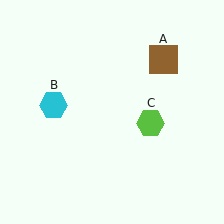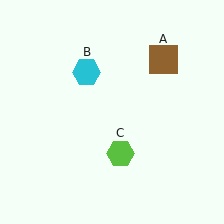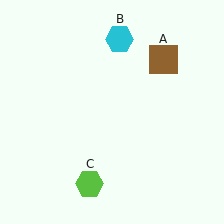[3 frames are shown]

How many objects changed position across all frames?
2 objects changed position: cyan hexagon (object B), lime hexagon (object C).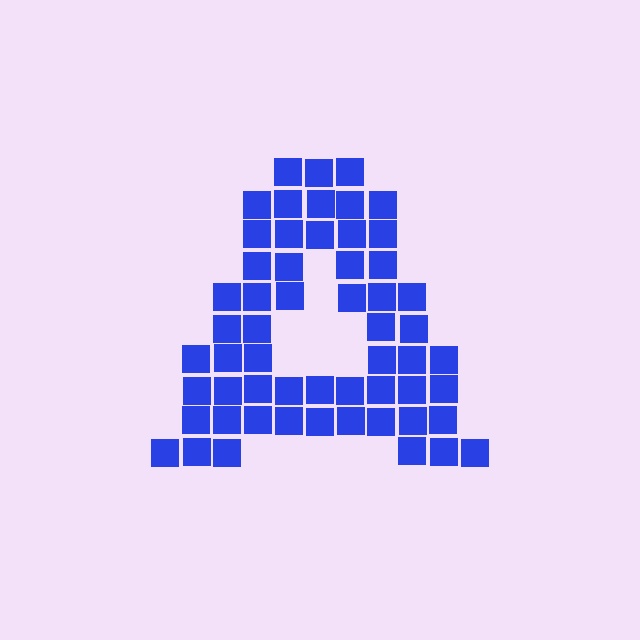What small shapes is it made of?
It is made of small squares.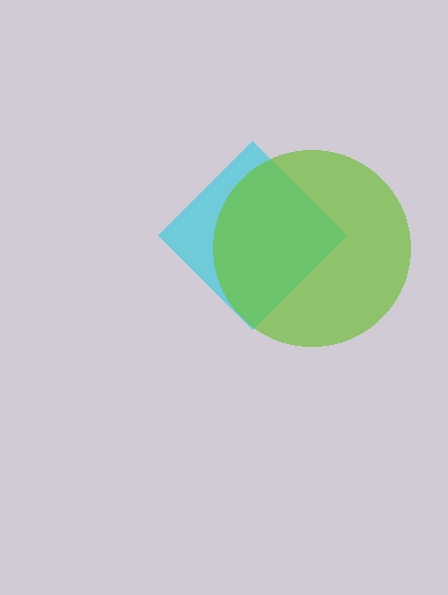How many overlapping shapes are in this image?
There are 2 overlapping shapes in the image.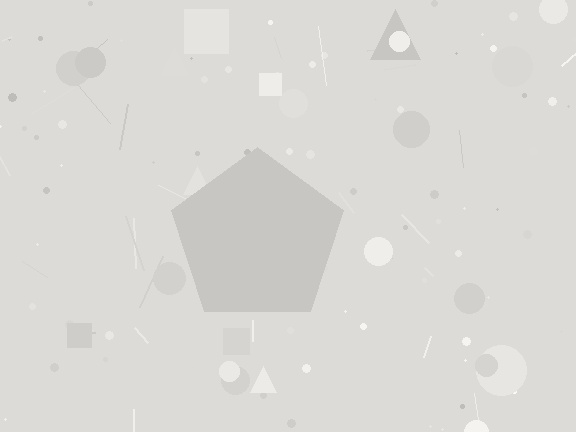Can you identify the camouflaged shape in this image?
The camouflaged shape is a pentagon.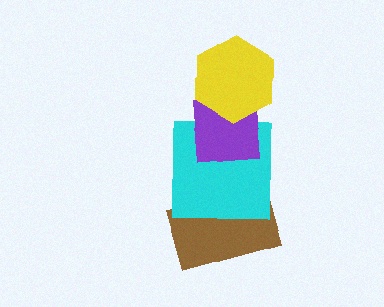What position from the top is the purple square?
The purple square is 2nd from the top.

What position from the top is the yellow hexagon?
The yellow hexagon is 1st from the top.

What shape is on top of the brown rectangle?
The cyan square is on top of the brown rectangle.